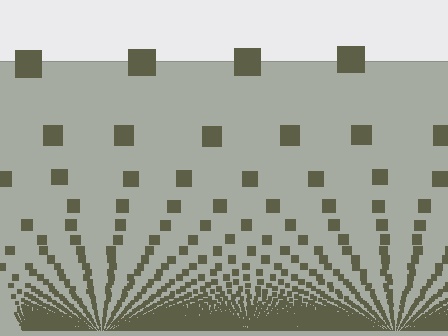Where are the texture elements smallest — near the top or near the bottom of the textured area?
Near the bottom.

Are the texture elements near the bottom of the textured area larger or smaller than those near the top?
Smaller. The gradient is inverted — elements near the bottom are smaller and denser.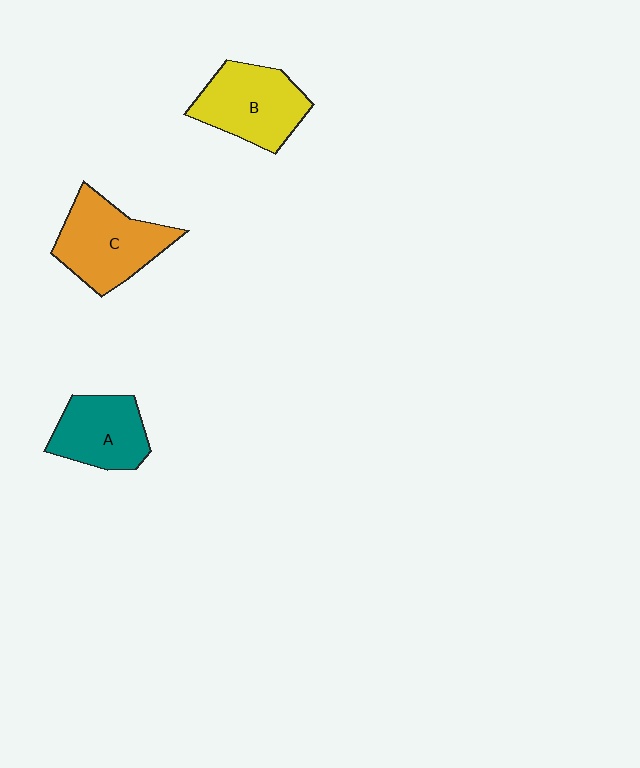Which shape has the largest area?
Shape C (orange).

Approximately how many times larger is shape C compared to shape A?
Approximately 1.2 times.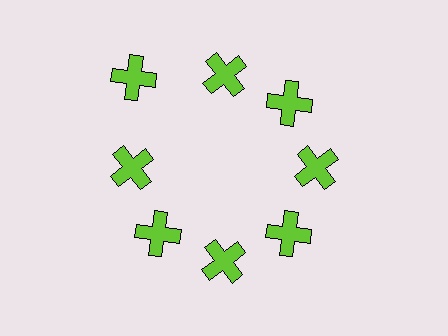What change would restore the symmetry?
The symmetry would be restored by moving it inward, back onto the ring so that all 8 crosses sit at equal angles and equal distance from the center.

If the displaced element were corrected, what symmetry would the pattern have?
It would have 8-fold rotational symmetry — the pattern would map onto itself every 45 degrees.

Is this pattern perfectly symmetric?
No. The 8 lime crosses are arranged in a ring, but one element near the 10 o'clock position is pushed outward from the center, breaking the 8-fold rotational symmetry.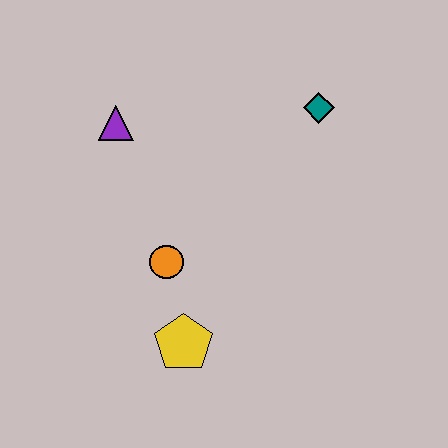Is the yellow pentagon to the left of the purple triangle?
No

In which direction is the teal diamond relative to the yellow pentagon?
The teal diamond is above the yellow pentagon.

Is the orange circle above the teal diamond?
No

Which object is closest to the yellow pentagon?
The orange circle is closest to the yellow pentagon.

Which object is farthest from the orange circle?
The teal diamond is farthest from the orange circle.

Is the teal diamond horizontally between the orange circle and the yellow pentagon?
No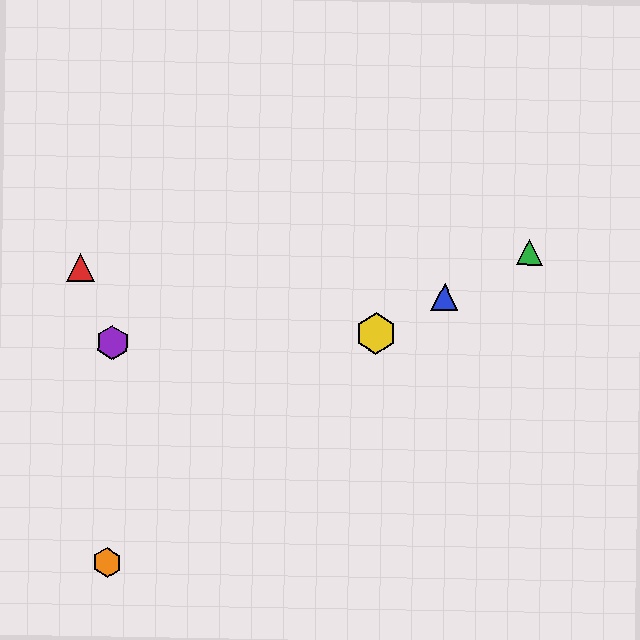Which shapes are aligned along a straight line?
The blue triangle, the green triangle, the yellow hexagon are aligned along a straight line.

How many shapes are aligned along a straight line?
3 shapes (the blue triangle, the green triangle, the yellow hexagon) are aligned along a straight line.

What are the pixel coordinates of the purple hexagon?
The purple hexagon is at (113, 343).